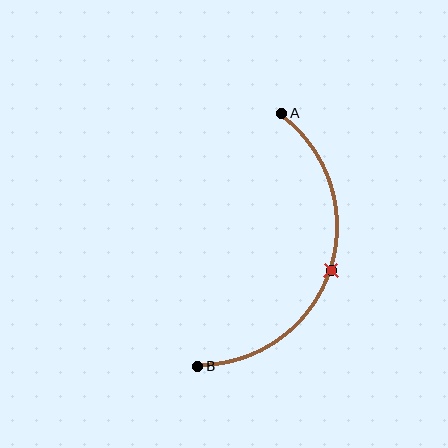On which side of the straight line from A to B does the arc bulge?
The arc bulges to the right of the straight line connecting A and B.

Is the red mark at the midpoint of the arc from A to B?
Yes. The red mark lies on the arc at equal arc-length from both A and B — it is the arc midpoint.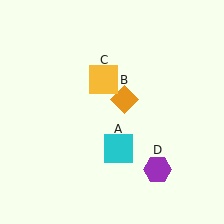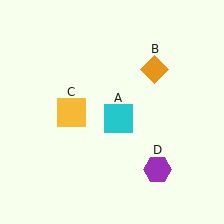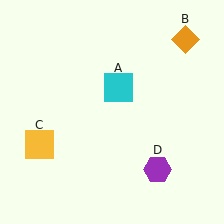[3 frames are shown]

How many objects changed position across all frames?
3 objects changed position: cyan square (object A), orange diamond (object B), yellow square (object C).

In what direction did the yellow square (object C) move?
The yellow square (object C) moved down and to the left.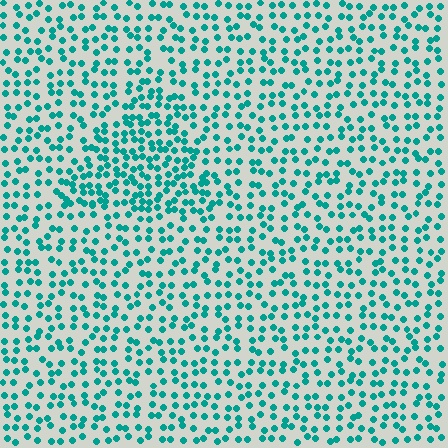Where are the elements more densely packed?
The elements are more densely packed inside the triangle boundary.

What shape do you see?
I see a triangle.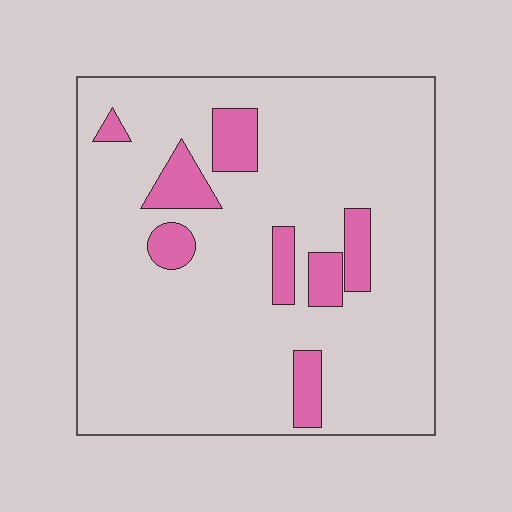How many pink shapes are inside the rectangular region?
8.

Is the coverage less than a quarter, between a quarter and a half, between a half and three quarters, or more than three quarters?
Less than a quarter.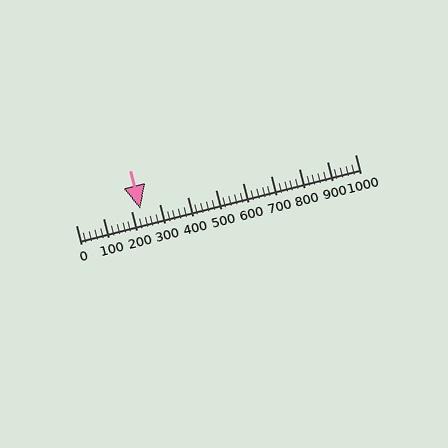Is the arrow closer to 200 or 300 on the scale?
The arrow is closer to 200.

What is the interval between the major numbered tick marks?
The major tick marks are spaced 100 units apart.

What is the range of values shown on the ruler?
The ruler shows values from 0 to 1000.